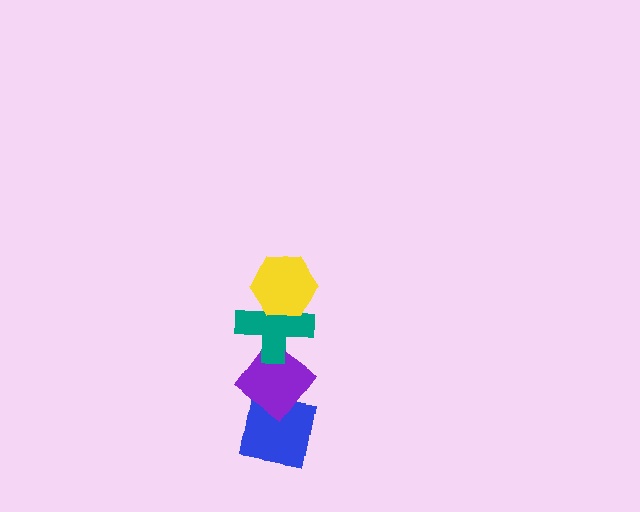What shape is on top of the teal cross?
The yellow hexagon is on top of the teal cross.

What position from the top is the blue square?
The blue square is 4th from the top.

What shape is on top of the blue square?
The purple diamond is on top of the blue square.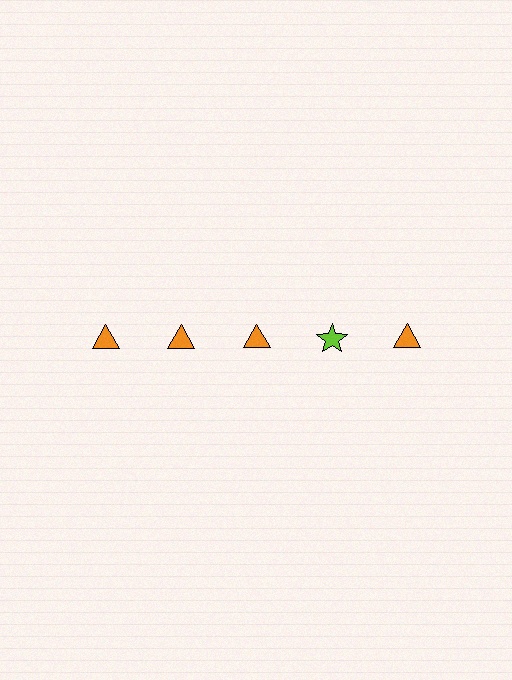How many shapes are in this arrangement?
There are 5 shapes arranged in a grid pattern.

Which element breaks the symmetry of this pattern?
The lime star in the top row, second from right column breaks the symmetry. All other shapes are orange triangles.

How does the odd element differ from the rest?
It differs in both color (lime instead of orange) and shape (star instead of triangle).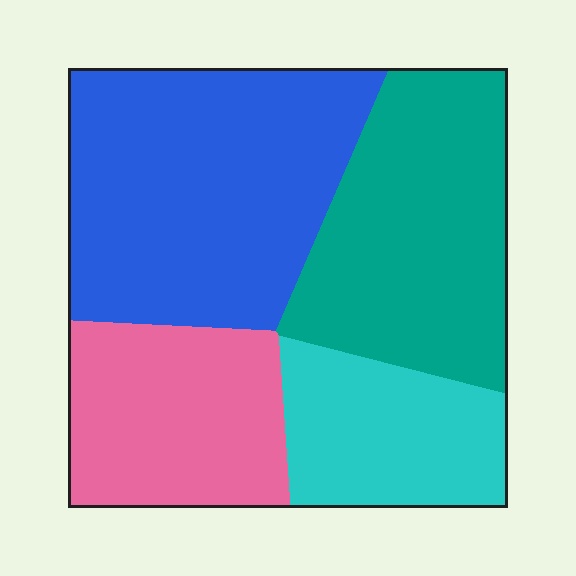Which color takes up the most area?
Blue, at roughly 35%.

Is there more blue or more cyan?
Blue.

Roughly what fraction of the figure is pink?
Pink takes up about one fifth (1/5) of the figure.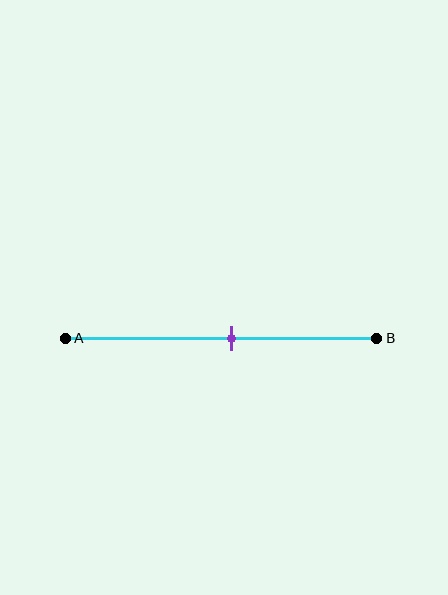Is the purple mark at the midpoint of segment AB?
No, the mark is at about 55% from A, not at the 50% midpoint.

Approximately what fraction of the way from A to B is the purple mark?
The purple mark is approximately 55% of the way from A to B.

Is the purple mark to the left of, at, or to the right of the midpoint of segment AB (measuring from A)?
The purple mark is to the right of the midpoint of segment AB.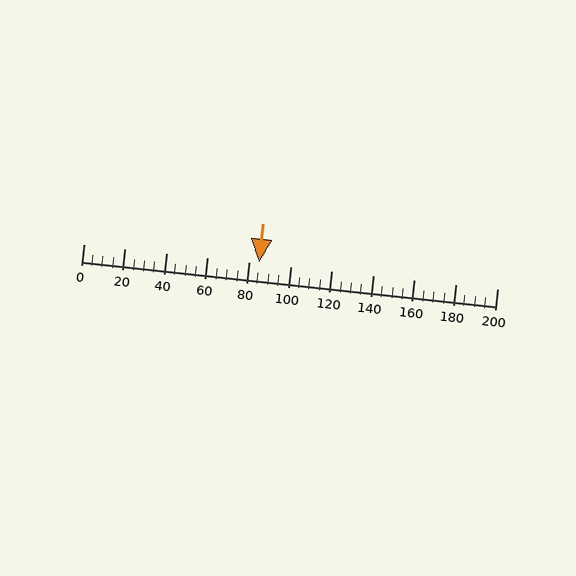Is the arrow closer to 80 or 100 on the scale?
The arrow is closer to 80.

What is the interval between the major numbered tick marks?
The major tick marks are spaced 20 units apart.